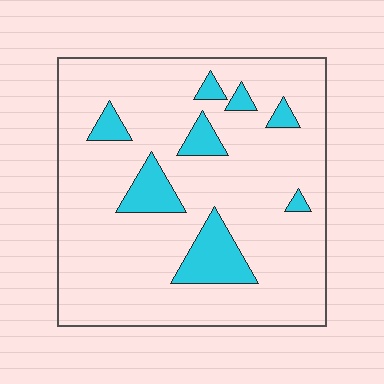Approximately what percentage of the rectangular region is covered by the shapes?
Approximately 15%.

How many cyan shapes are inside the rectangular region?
8.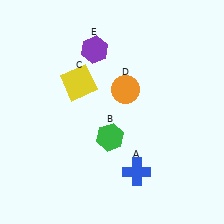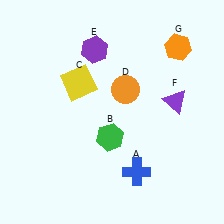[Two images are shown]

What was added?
A purple triangle (F), an orange hexagon (G) were added in Image 2.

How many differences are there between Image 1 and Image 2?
There are 2 differences between the two images.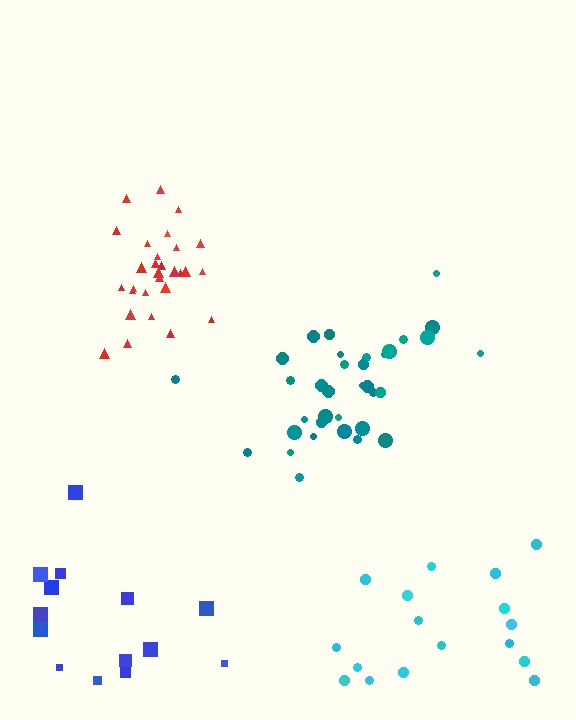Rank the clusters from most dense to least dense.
red, teal, cyan, blue.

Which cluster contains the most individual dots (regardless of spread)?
Teal (35).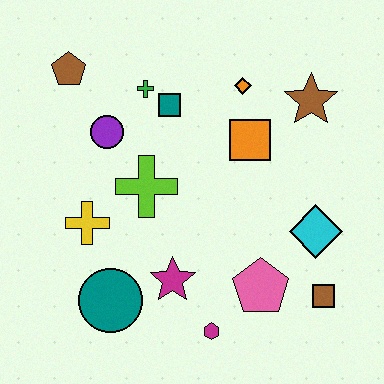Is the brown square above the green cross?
No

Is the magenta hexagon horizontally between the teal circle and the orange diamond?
Yes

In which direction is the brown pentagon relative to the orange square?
The brown pentagon is to the left of the orange square.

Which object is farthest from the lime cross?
The brown square is farthest from the lime cross.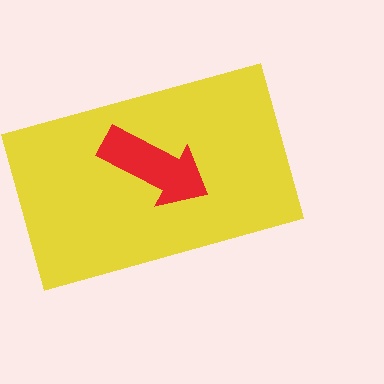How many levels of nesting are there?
2.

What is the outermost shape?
The yellow rectangle.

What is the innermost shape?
The red arrow.